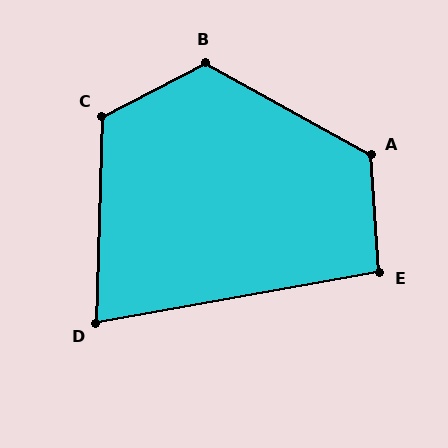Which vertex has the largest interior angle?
B, at approximately 123 degrees.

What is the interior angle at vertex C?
Approximately 120 degrees (obtuse).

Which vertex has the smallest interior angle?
D, at approximately 78 degrees.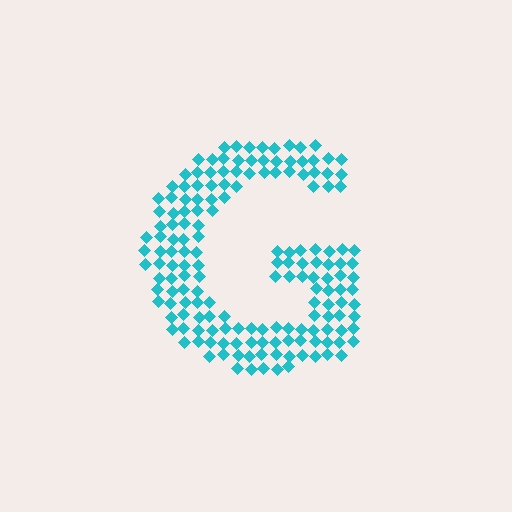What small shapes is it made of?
It is made of small diamonds.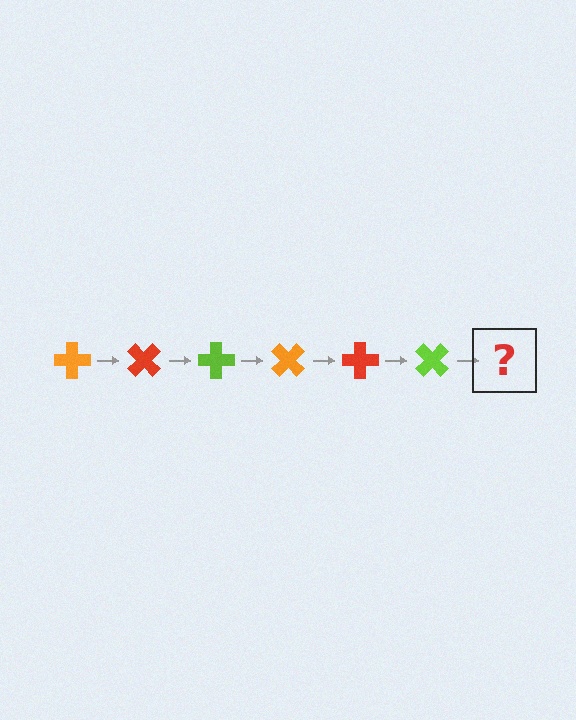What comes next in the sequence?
The next element should be an orange cross, rotated 270 degrees from the start.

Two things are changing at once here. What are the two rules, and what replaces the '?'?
The two rules are that it rotates 45 degrees each step and the color cycles through orange, red, and lime. The '?' should be an orange cross, rotated 270 degrees from the start.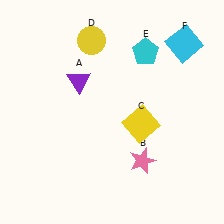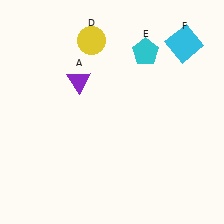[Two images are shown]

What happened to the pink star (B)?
The pink star (B) was removed in Image 2. It was in the bottom-right area of Image 1.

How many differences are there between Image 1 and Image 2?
There are 2 differences between the two images.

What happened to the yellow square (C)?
The yellow square (C) was removed in Image 2. It was in the bottom-right area of Image 1.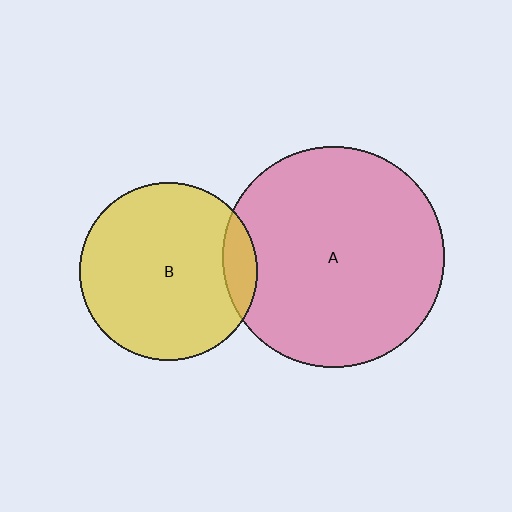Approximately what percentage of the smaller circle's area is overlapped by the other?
Approximately 10%.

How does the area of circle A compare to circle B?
Approximately 1.5 times.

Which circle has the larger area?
Circle A (pink).